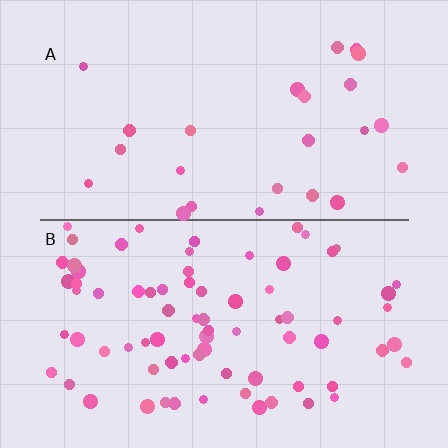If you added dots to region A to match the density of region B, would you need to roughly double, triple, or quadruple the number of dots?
Approximately triple.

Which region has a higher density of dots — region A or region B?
B (the bottom).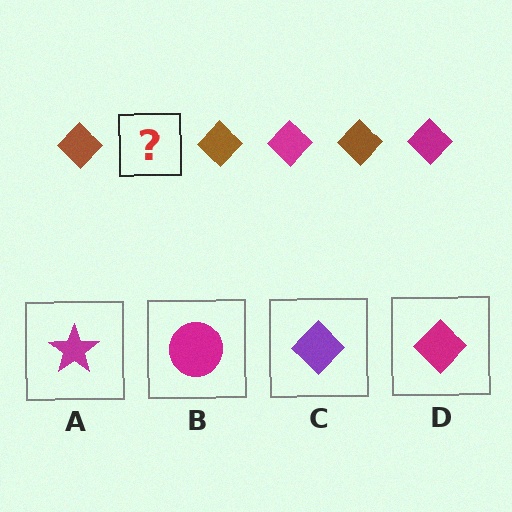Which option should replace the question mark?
Option D.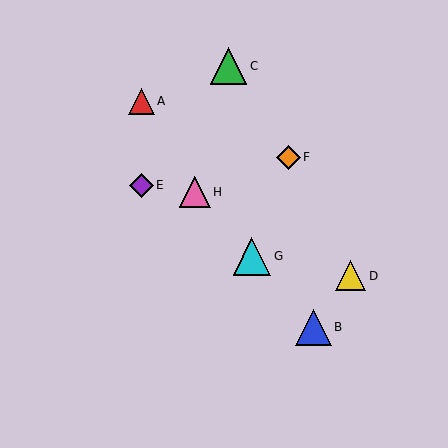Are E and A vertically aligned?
Yes, both are at x≈141.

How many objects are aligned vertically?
2 objects (A, E) are aligned vertically.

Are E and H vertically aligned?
No, E is at x≈141 and H is at x≈195.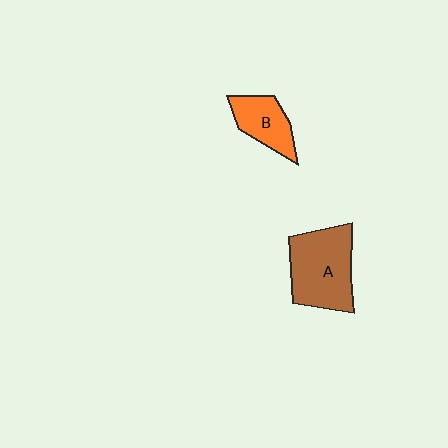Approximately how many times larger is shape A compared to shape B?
Approximately 1.8 times.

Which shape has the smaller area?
Shape B (orange).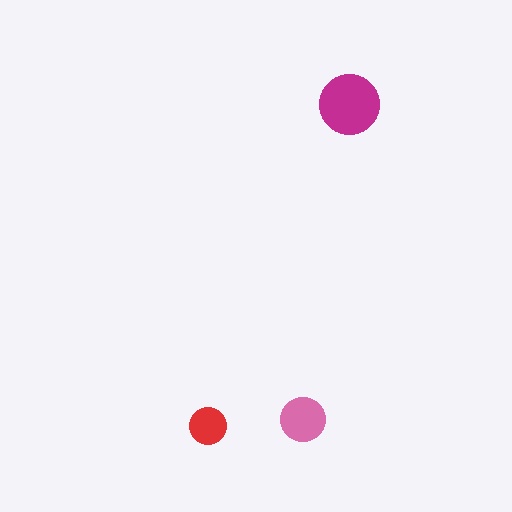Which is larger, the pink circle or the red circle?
The pink one.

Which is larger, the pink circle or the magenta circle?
The magenta one.